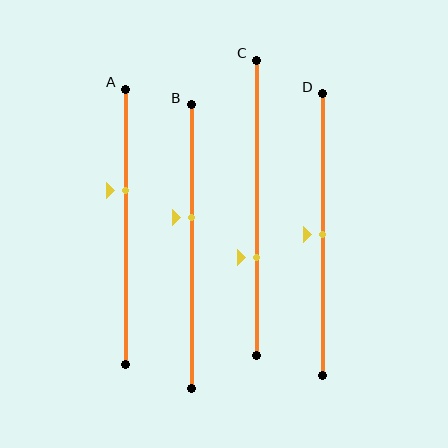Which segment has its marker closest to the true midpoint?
Segment D has its marker closest to the true midpoint.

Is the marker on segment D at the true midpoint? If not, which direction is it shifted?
Yes, the marker on segment D is at the true midpoint.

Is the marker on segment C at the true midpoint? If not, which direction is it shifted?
No, the marker on segment C is shifted downward by about 17% of the segment length.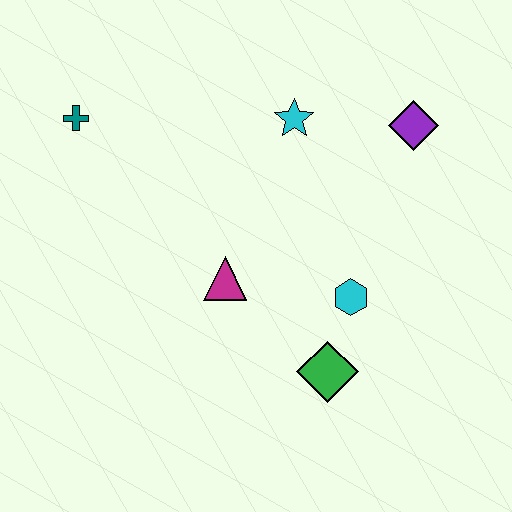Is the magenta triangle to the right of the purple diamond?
No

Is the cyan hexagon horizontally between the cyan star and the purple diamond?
Yes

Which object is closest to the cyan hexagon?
The green diamond is closest to the cyan hexagon.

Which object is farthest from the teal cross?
The green diamond is farthest from the teal cross.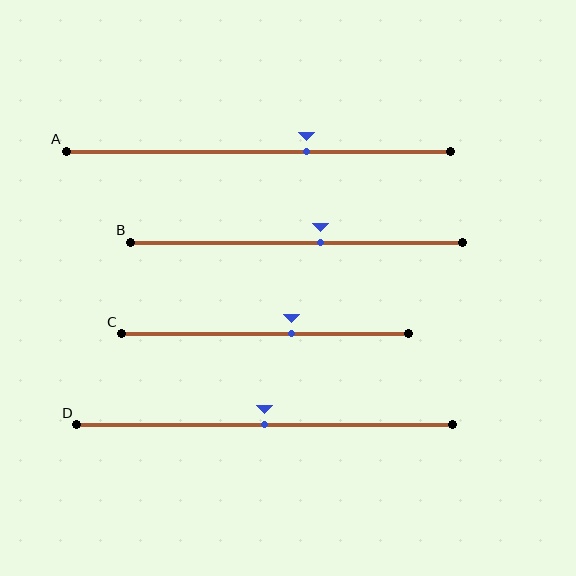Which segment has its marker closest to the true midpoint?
Segment D has its marker closest to the true midpoint.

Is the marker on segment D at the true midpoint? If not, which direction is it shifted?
Yes, the marker on segment D is at the true midpoint.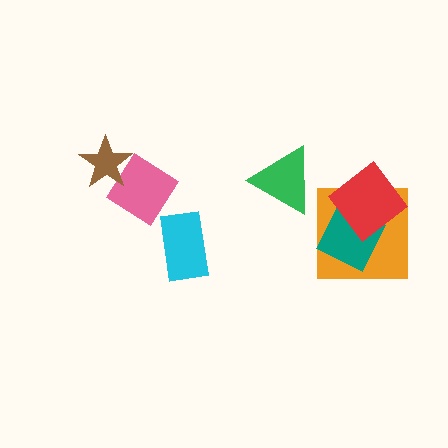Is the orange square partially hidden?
Yes, it is partially covered by another shape.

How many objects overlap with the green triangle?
0 objects overlap with the green triangle.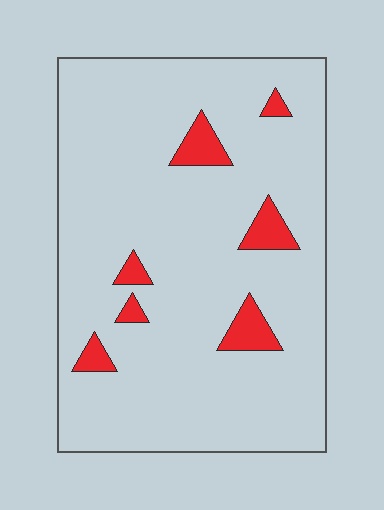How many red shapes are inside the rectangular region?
7.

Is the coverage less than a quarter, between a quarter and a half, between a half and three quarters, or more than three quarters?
Less than a quarter.